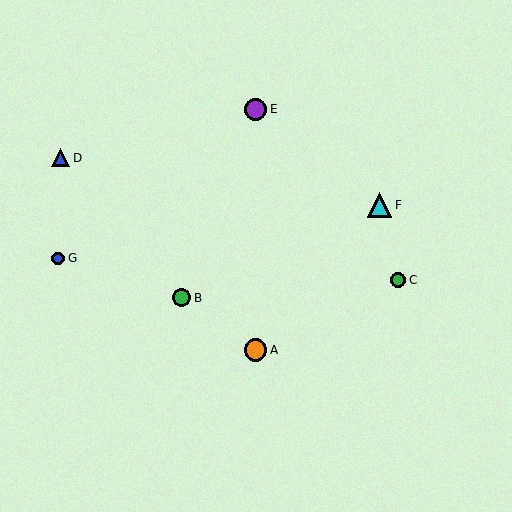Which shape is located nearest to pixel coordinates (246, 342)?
The orange circle (labeled A) at (255, 350) is nearest to that location.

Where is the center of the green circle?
The center of the green circle is at (398, 280).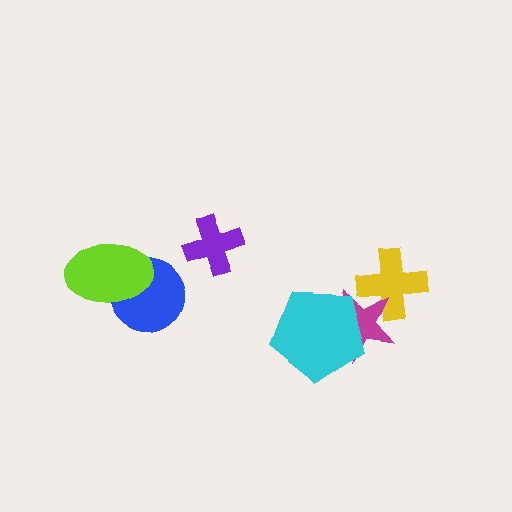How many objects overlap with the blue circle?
1 object overlaps with the blue circle.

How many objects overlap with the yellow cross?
1 object overlaps with the yellow cross.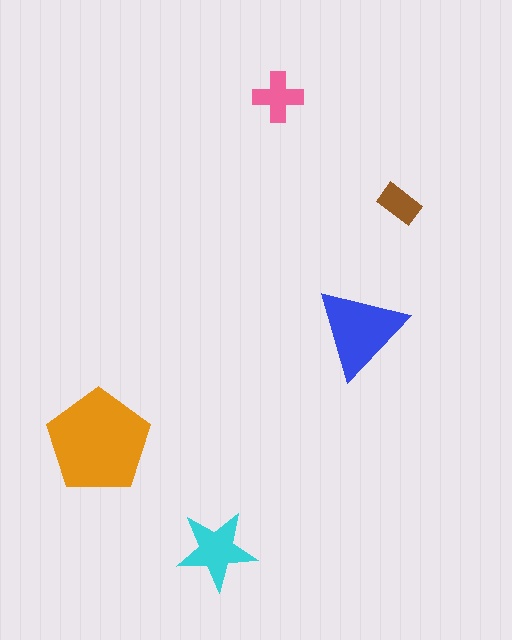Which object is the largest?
The orange pentagon.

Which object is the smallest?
The brown rectangle.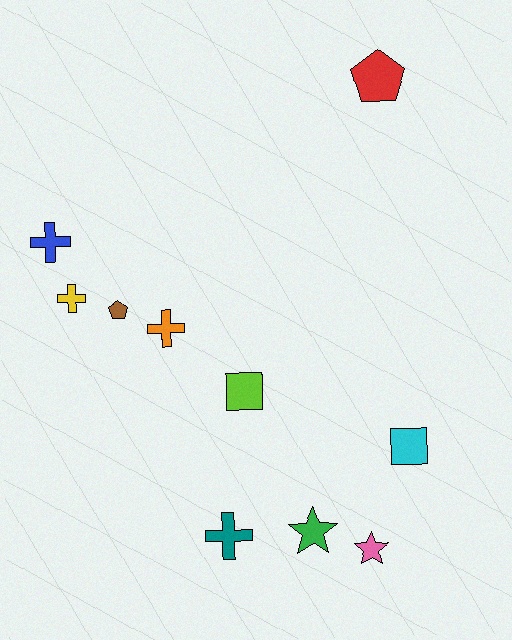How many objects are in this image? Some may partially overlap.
There are 10 objects.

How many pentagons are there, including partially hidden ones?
There are 2 pentagons.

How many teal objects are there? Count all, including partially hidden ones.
There is 1 teal object.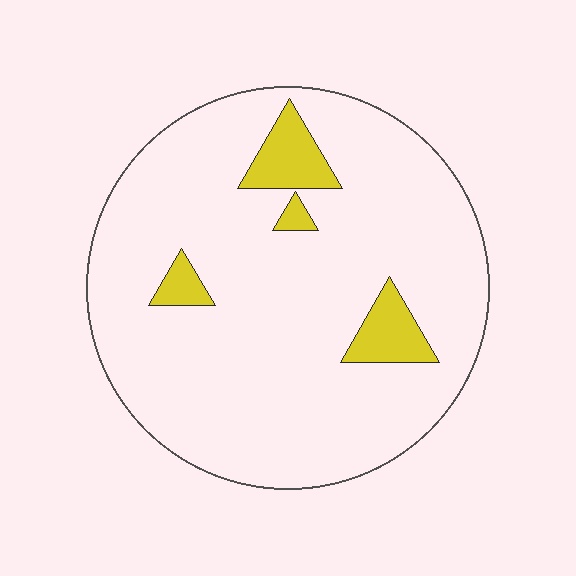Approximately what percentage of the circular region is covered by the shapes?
Approximately 10%.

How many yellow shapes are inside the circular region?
4.